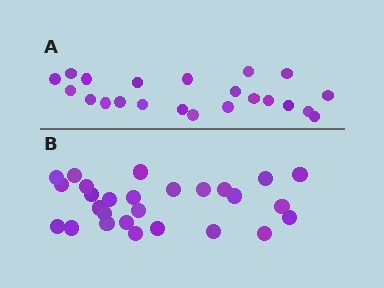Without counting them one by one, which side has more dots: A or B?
Region B (the bottom region) has more dots.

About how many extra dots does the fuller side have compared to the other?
Region B has about 5 more dots than region A.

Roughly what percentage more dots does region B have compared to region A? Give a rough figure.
About 25% more.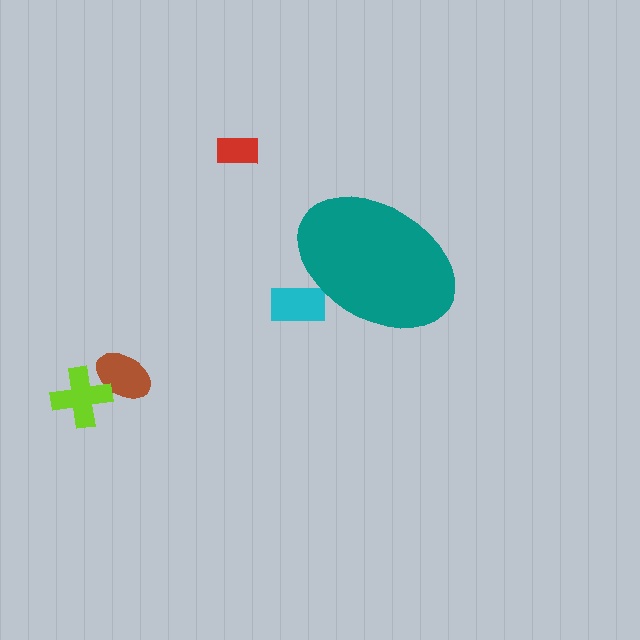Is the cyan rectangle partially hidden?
Yes, the cyan rectangle is partially hidden behind the teal ellipse.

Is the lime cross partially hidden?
No, the lime cross is fully visible.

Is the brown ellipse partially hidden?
No, the brown ellipse is fully visible.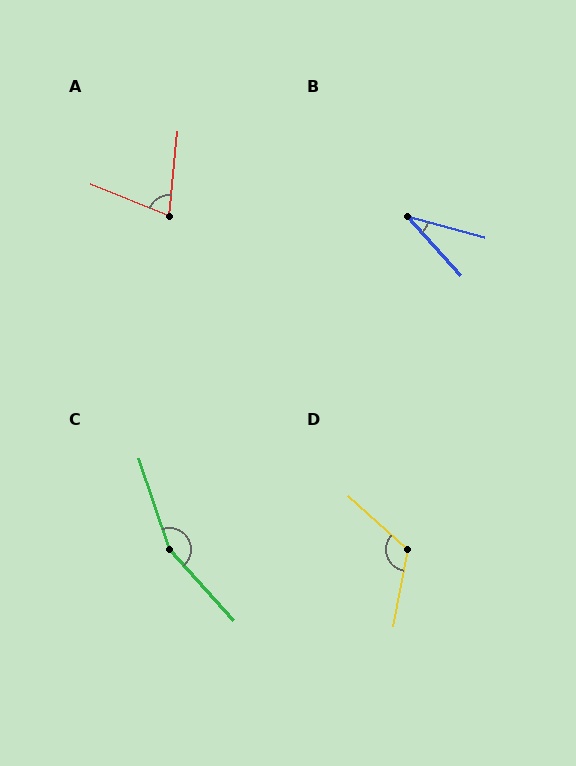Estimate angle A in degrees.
Approximately 73 degrees.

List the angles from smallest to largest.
B (33°), A (73°), D (121°), C (156°).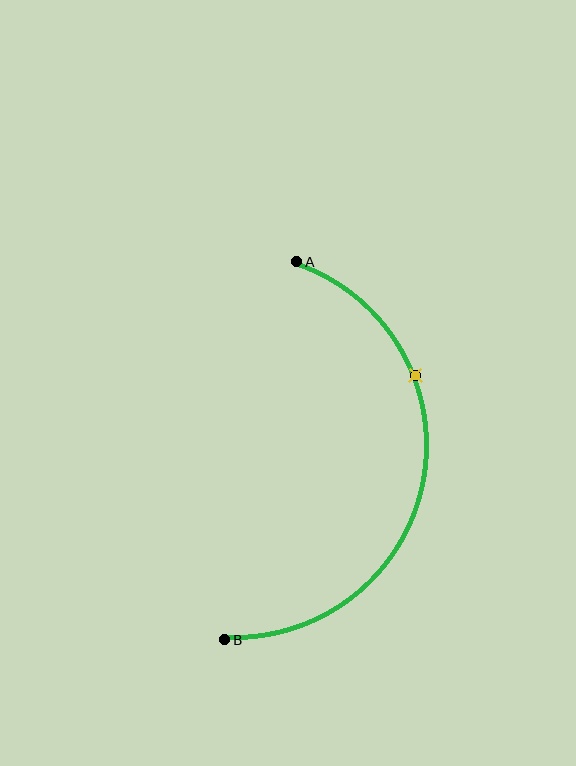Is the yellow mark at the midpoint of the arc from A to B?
No. The yellow mark lies on the arc but is closer to endpoint A. The arc midpoint would be at the point on the curve equidistant along the arc from both A and B.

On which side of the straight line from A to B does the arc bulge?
The arc bulges to the right of the straight line connecting A and B.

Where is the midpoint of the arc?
The arc midpoint is the point on the curve farthest from the straight line joining A and B. It sits to the right of that line.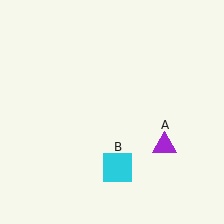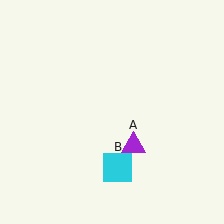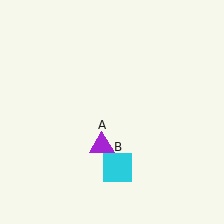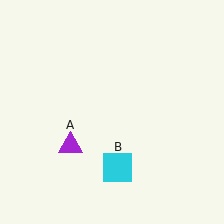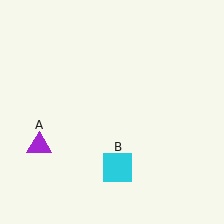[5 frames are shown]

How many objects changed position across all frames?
1 object changed position: purple triangle (object A).